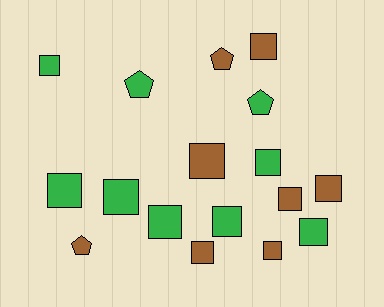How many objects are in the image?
There are 17 objects.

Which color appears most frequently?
Green, with 9 objects.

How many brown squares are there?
There are 6 brown squares.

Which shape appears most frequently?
Square, with 13 objects.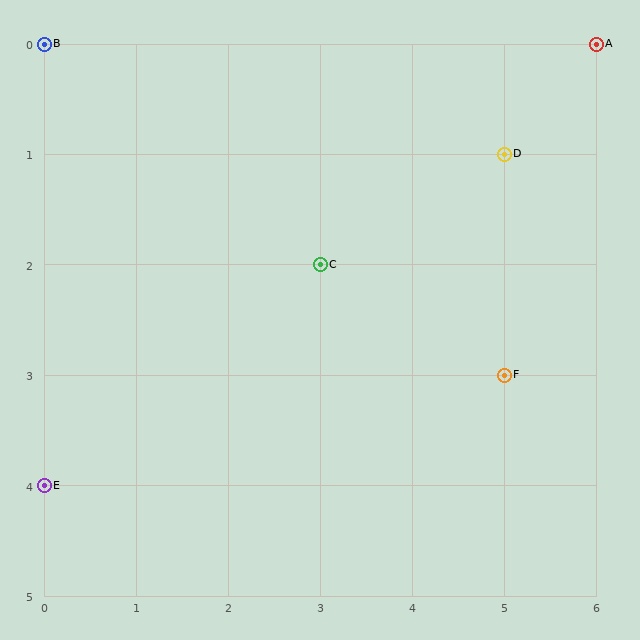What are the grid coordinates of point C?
Point C is at grid coordinates (3, 2).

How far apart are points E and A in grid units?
Points E and A are 6 columns and 4 rows apart (about 7.2 grid units diagonally).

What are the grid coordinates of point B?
Point B is at grid coordinates (0, 0).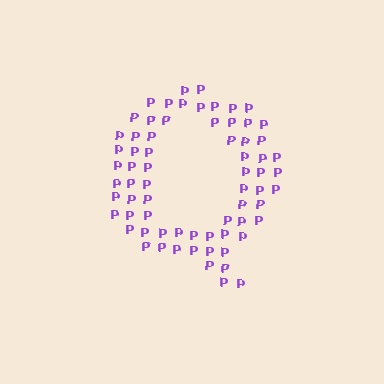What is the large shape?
The large shape is the letter Q.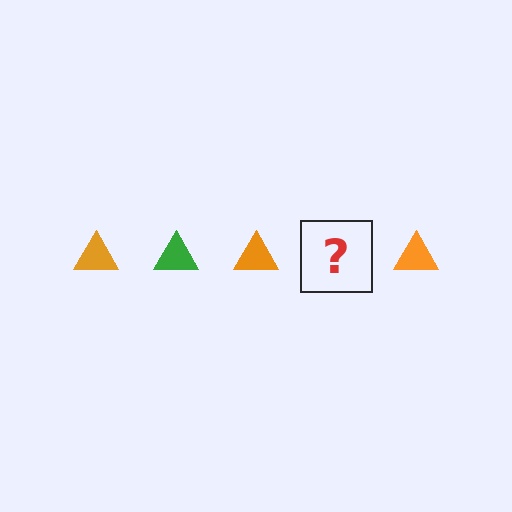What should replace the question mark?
The question mark should be replaced with a green triangle.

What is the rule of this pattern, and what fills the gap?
The rule is that the pattern cycles through orange, green triangles. The gap should be filled with a green triangle.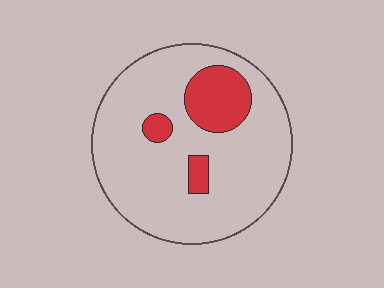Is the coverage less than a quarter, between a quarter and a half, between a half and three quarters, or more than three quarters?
Less than a quarter.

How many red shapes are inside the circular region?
3.